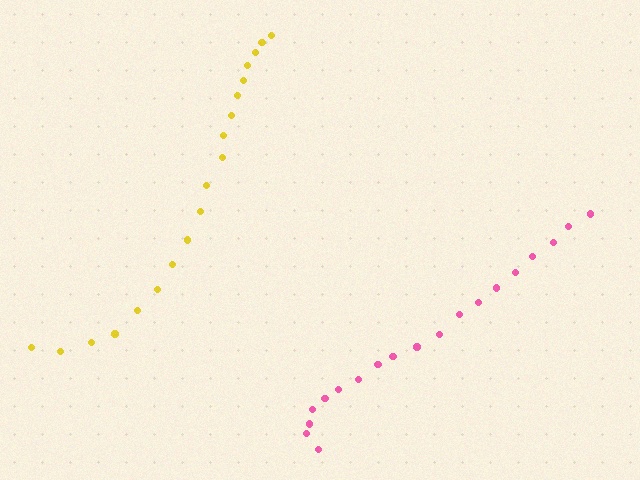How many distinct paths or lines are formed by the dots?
There are 2 distinct paths.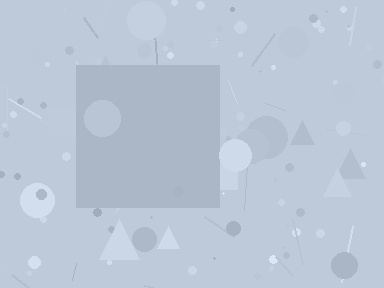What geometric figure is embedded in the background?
A square is embedded in the background.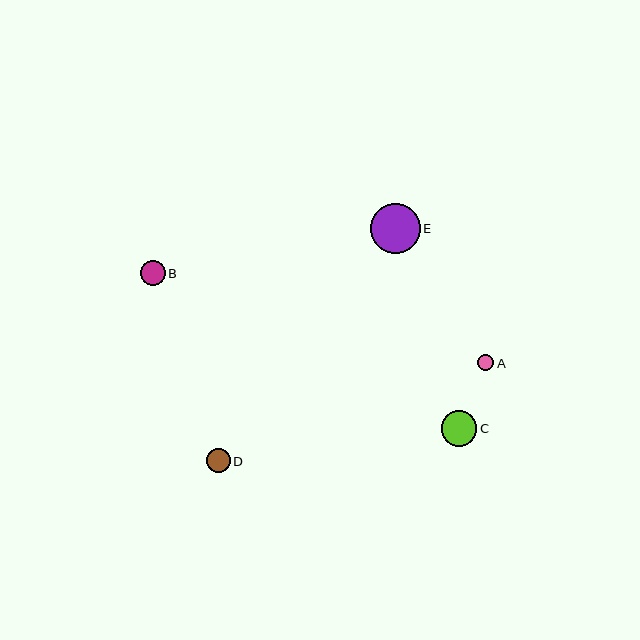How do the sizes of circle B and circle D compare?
Circle B and circle D are approximately the same size.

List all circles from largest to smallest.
From largest to smallest: E, C, B, D, A.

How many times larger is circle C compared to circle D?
Circle C is approximately 1.5 times the size of circle D.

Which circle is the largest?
Circle E is the largest with a size of approximately 50 pixels.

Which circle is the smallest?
Circle A is the smallest with a size of approximately 16 pixels.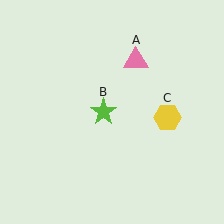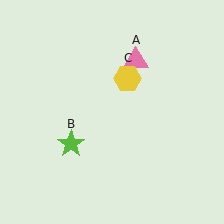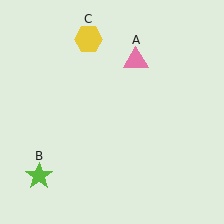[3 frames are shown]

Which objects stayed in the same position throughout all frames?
Pink triangle (object A) remained stationary.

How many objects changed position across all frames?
2 objects changed position: lime star (object B), yellow hexagon (object C).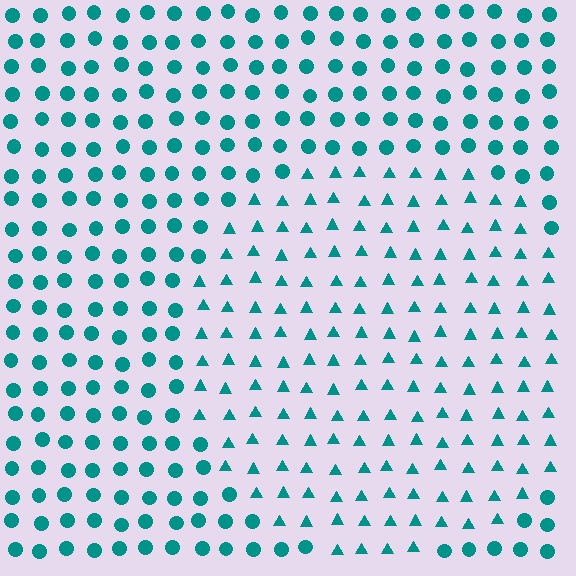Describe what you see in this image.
The image is filled with small teal elements arranged in a uniform grid. A circle-shaped region contains triangles, while the surrounding area contains circles. The boundary is defined purely by the change in element shape.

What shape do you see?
I see a circle.